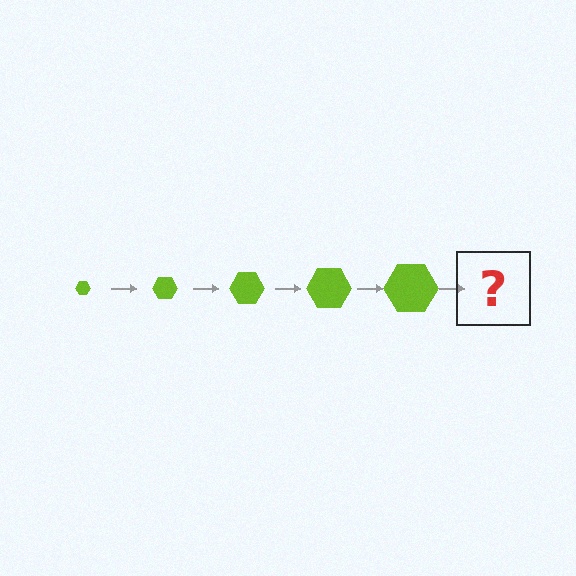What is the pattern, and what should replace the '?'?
The pattern is that the hexagon gets progressively larger each step. The '?' should be a lime hexagon, larger than the previous one.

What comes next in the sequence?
The next element should be a lime hexagon, larger than the previous one.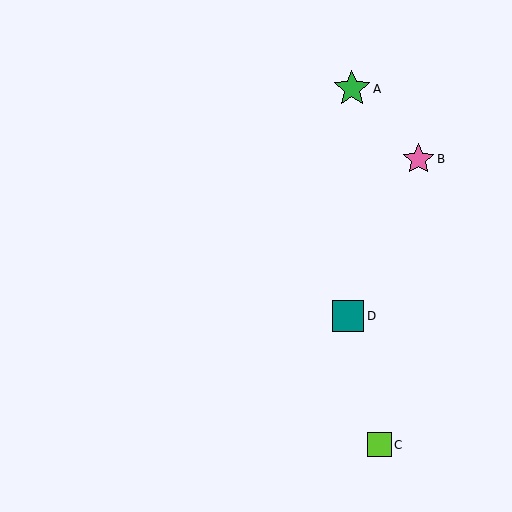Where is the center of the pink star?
The center of the pink star is at (418, 159).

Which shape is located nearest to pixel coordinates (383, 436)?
The lime square (labeled C) at (379, 445) is nearest to that location.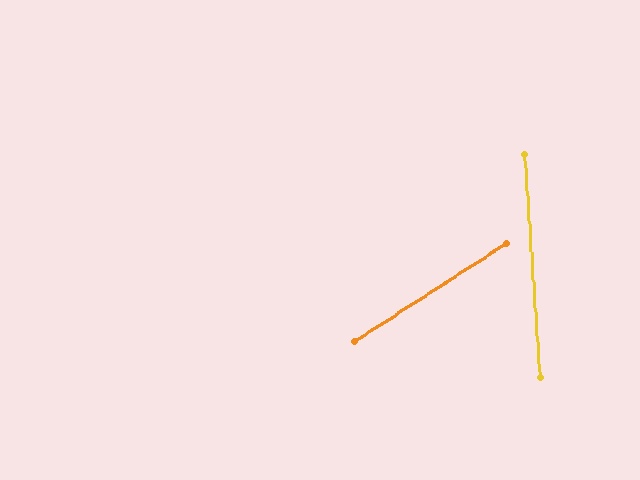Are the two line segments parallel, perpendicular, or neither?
Neither parallel nor perpendicular — they differ by about 61°.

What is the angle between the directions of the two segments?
Approximately 61 degrees.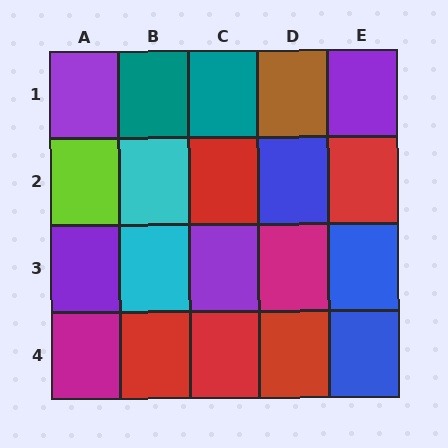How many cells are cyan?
2 cells are cyan.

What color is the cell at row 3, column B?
Cyan.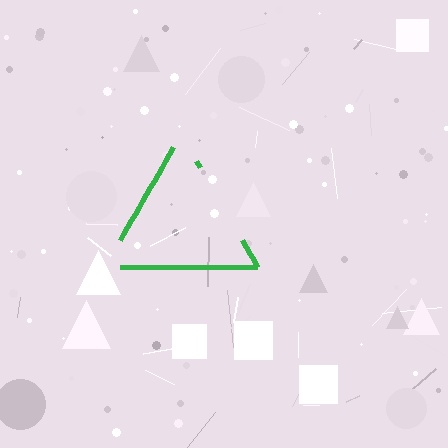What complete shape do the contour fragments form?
The contour fragments form a triangle.